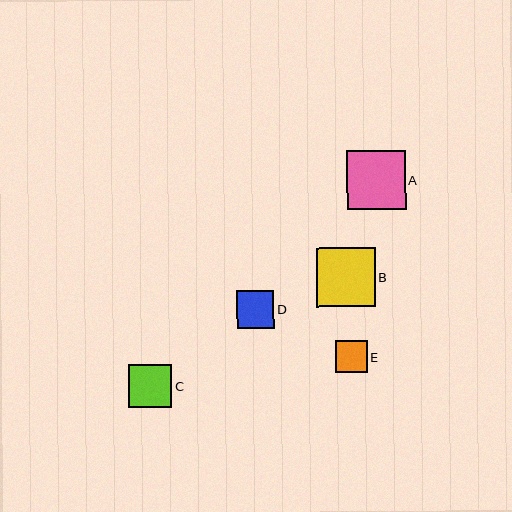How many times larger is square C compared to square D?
Square C is approximately 1.1 times the size of square D.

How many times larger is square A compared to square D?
Square A is approximately 1.6 times the size of square D.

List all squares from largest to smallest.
From largest to smallest: A, B, C, D, E.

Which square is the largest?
Square A is the largest with a size of approximately 59 pixels.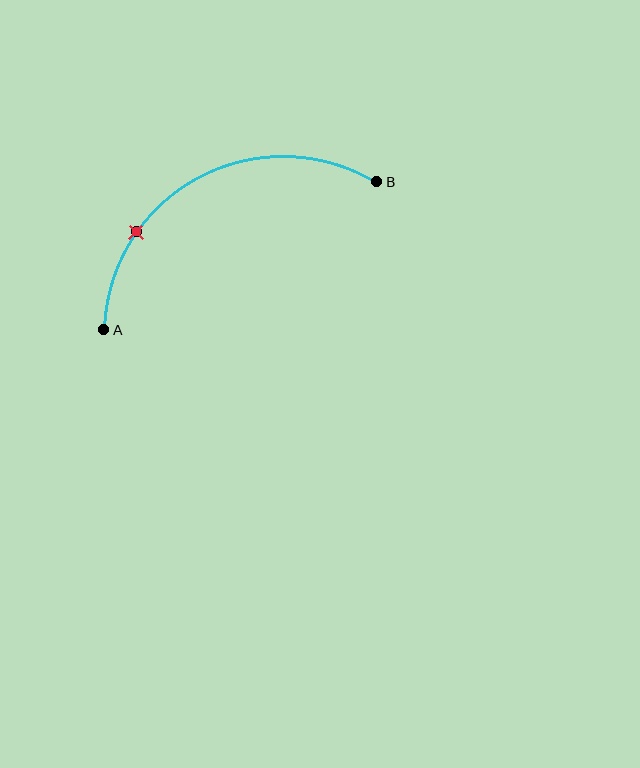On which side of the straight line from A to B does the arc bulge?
The arc bulges above the straight line connecting A and B.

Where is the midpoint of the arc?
The arc midpoint is the point on the curve farthest from the straight line joining A and B. It sits above that line.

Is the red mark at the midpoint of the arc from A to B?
No. The red mark lies on the arc but is closer to endpoint A. The arc midpoint would be at the point on the curve equidistant along the arc from both A and B.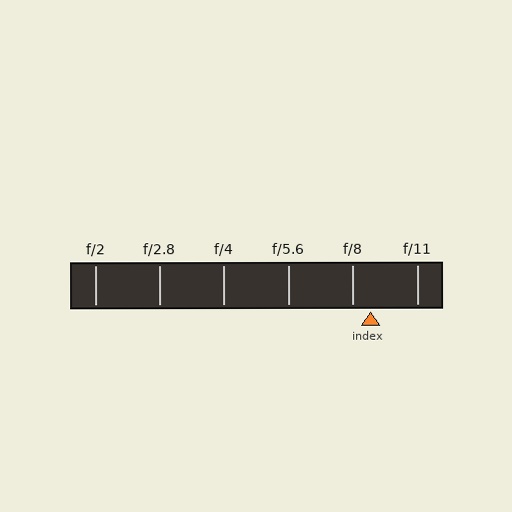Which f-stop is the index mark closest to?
The index mark is closest to f/8.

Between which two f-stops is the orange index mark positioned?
The index mark is between f/8 and f/11.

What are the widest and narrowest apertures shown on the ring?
The widest aperture shown is f/2 and the narrowest is f/11.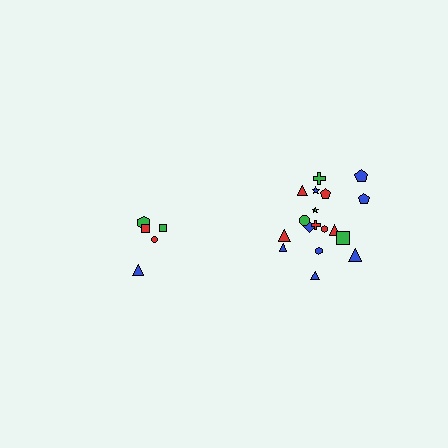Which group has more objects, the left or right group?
The right group.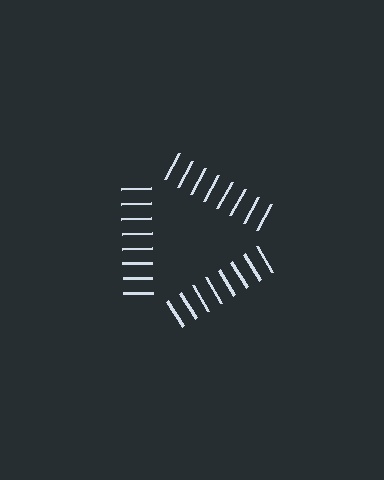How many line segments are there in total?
24 — 8 along each of the 3 edges.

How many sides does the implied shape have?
3 sides — the line-ends trace a triangle.